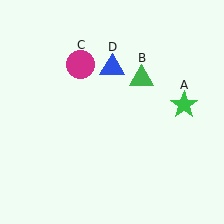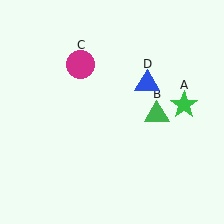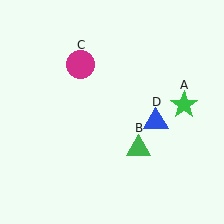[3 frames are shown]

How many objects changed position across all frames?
2 objects changed position: green triangle (object B), blue triangle (object D).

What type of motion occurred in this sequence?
The green triangle (object B), blue triangle (object D) rotated clockwise around the center of the scene.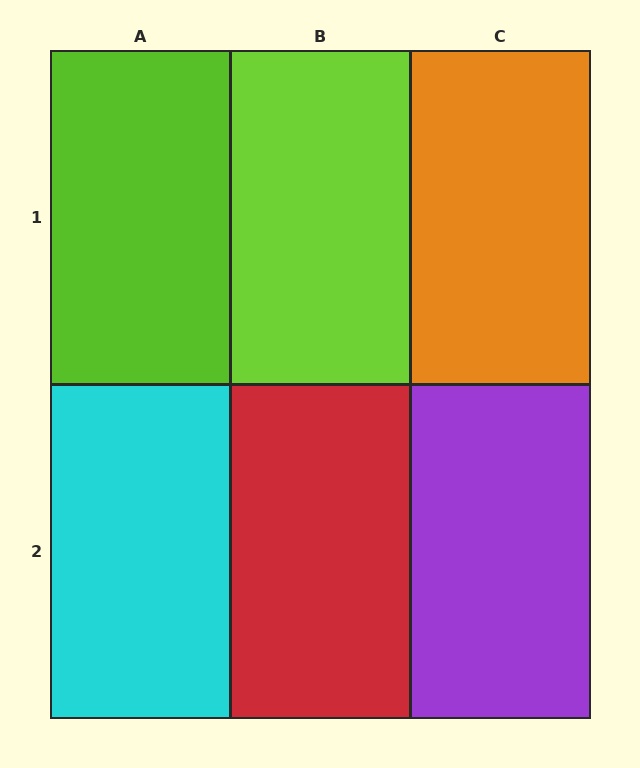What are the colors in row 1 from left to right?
Lime, lime, orange.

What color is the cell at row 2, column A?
Cyan.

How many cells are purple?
1 cell is purple.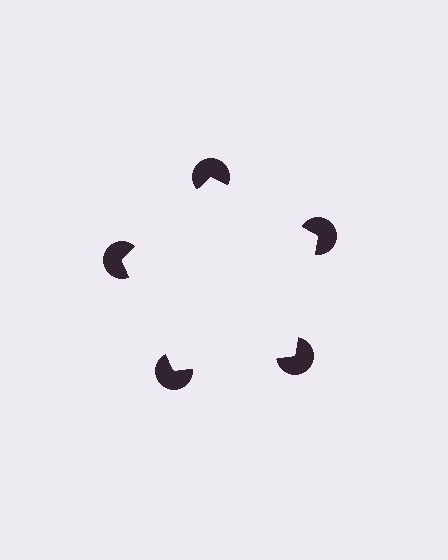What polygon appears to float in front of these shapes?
An illusory pentagon — its edges are inferred from the aligned wedge cuts in the pac-man discs, not physically drawn.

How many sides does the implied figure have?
5 sides.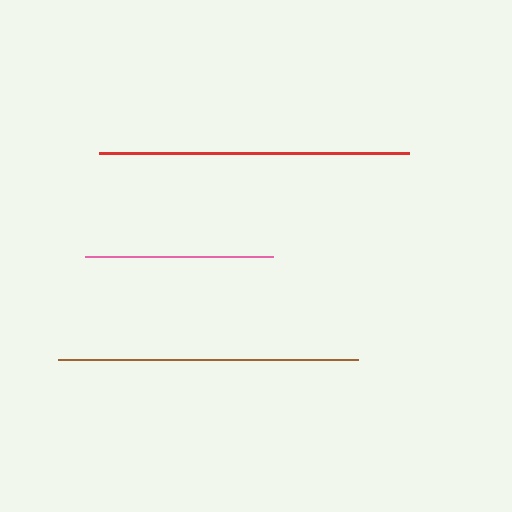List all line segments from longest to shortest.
From longest to shortest: red, brown, pink.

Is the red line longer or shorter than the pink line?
The red line is longer than the pink line.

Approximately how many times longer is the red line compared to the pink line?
The red line is approximately 1.6 times the length of the pink line.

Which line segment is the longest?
The red line is the longest at approximately 309 pixels.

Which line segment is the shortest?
The pink line is the shortest at approximately 189 pixels.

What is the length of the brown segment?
The brown segment is approximately 300 pixels long.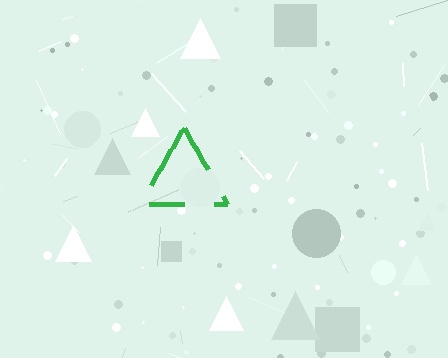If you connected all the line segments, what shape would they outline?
They would outline a triangle.